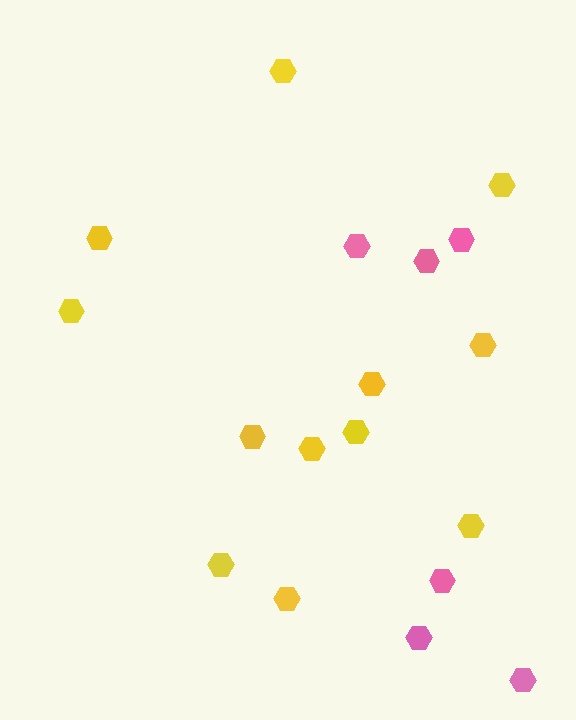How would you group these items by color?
There are 2 groups: one group of pink hexagons (6) and one group of yellow hexagons (12).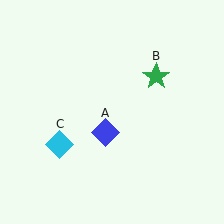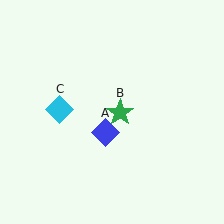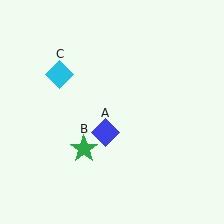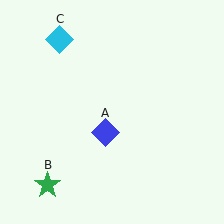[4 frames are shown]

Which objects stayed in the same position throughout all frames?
Blue diamond (object A) remained stationary.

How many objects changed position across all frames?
2 objects changed position: green star (object B), cyan diamond (object C).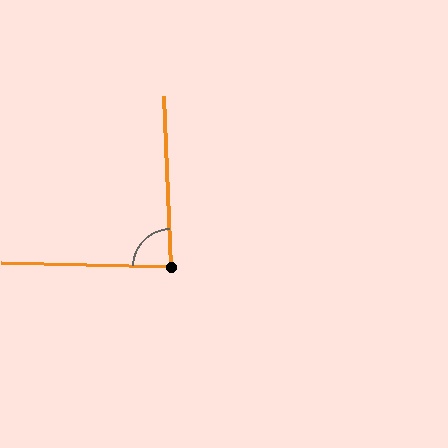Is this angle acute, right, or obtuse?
It is approximately a right angle.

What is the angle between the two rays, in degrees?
Approximately 86 degrees.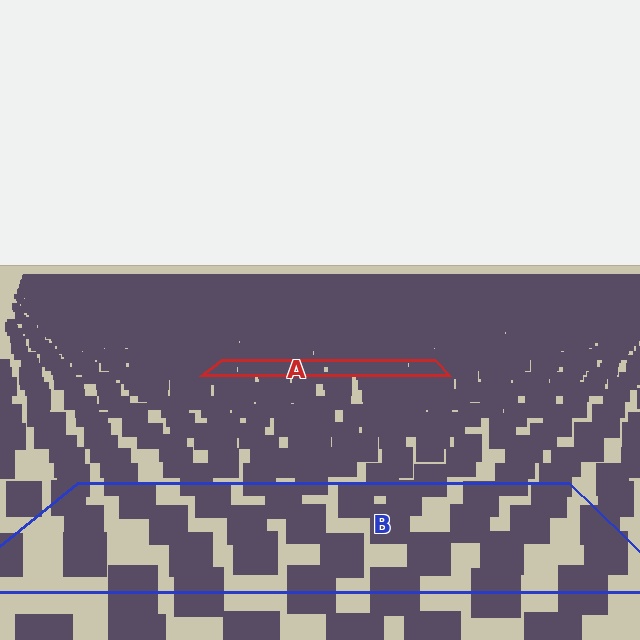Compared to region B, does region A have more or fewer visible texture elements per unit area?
Region A has more texture elements per unit area — they are packed more densely because it is farther away.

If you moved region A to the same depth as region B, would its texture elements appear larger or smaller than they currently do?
They would appear larger. At a closer depth, the same texture elements are projected at a bigger on-screen size.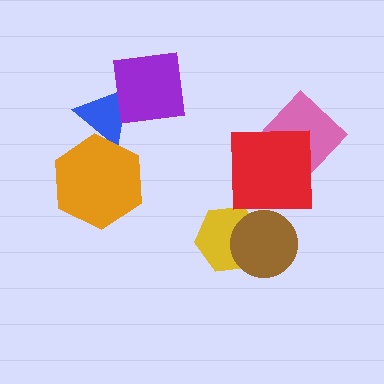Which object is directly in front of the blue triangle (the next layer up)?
The purple square is directly in front of the blue triangle.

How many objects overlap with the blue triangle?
2 objects overlap with the blue triangle.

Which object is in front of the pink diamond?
The red square is in front of the pink diamond.